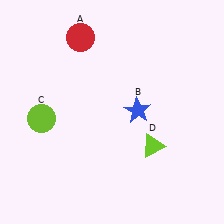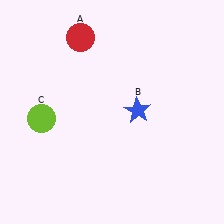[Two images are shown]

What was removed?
The lime triangle (D) was removed in Image 2.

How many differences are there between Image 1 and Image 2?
There is 1 difference between the two images.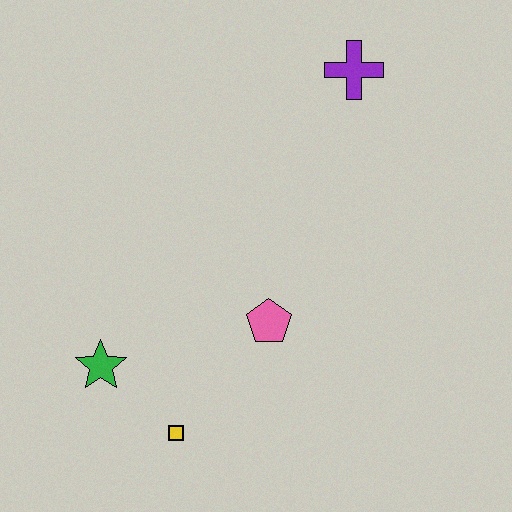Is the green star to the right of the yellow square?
No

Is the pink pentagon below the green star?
No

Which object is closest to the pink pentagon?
The yellow square is closest to the pink pentagon.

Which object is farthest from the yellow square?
The purple cross is farthest from the yellow square.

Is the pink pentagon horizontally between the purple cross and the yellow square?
Yes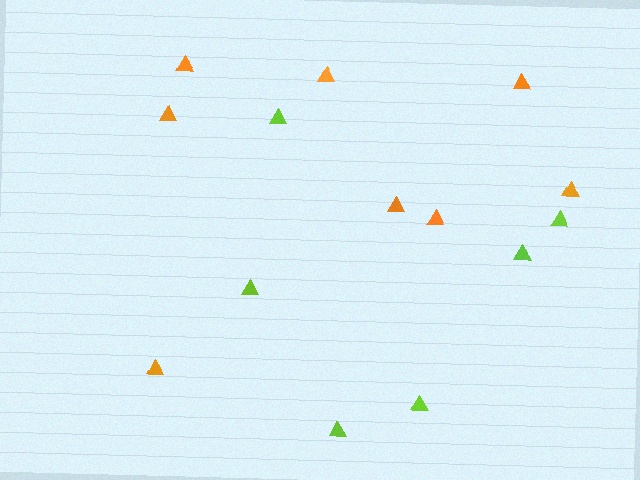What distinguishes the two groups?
There are 2 groups: one group of lime triangles (6) and one group of orange triangles (8).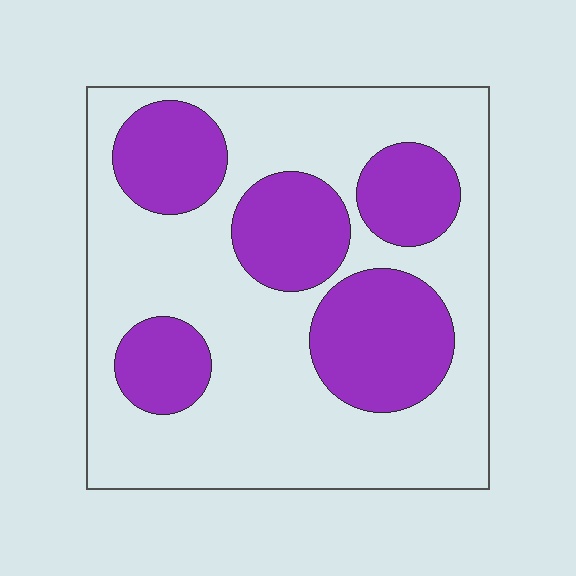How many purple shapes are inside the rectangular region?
5.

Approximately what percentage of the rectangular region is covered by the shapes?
Approximately 35%.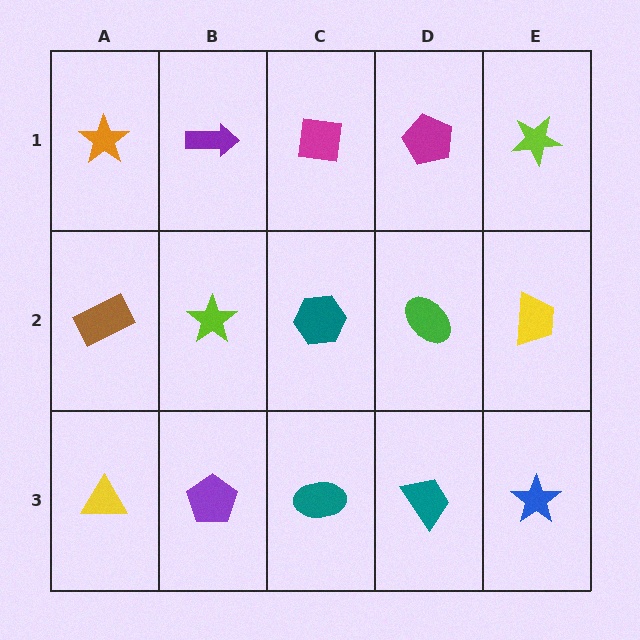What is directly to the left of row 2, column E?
A green ellipse.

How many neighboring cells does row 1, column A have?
2.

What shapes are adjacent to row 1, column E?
A yellow trapezoid (row 2, column E), a magenta pentagon (row 1, column D).